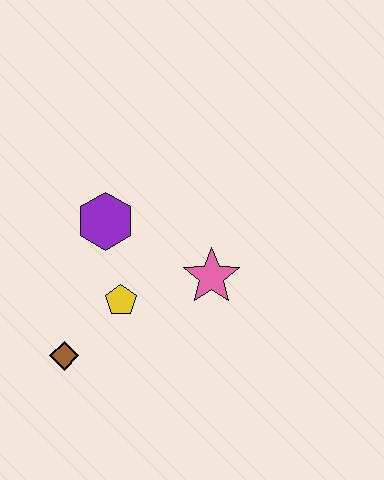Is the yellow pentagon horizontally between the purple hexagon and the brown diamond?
No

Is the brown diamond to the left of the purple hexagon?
Yes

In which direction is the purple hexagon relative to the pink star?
The purple hexagon is to the left of the pink star.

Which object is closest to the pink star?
The yellow pentagon is closest to the pink star.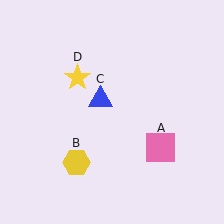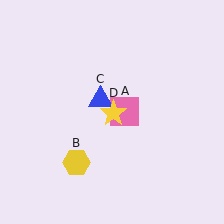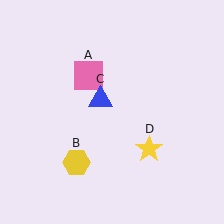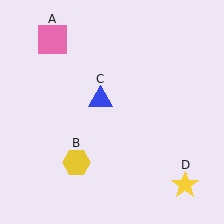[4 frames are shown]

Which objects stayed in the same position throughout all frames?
Yellow hexagon (object B) and blue triangle (object C) remained stationary.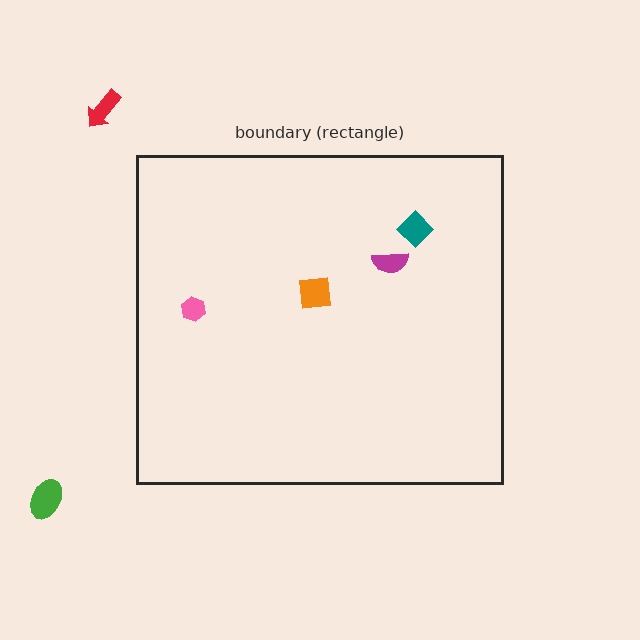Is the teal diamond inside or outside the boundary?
Inside.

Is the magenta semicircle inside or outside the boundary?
Inside.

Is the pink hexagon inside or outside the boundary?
Inside.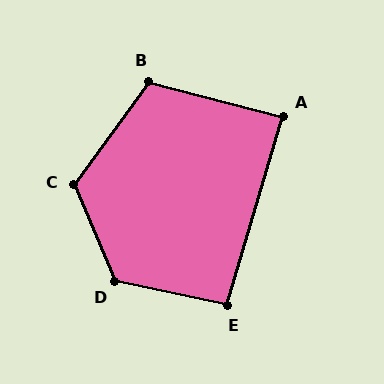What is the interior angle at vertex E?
Approximately 95 degrees (approximately right).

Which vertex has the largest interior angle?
D, at approximately 125 degrees.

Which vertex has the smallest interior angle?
A, at approximately 88 degrees.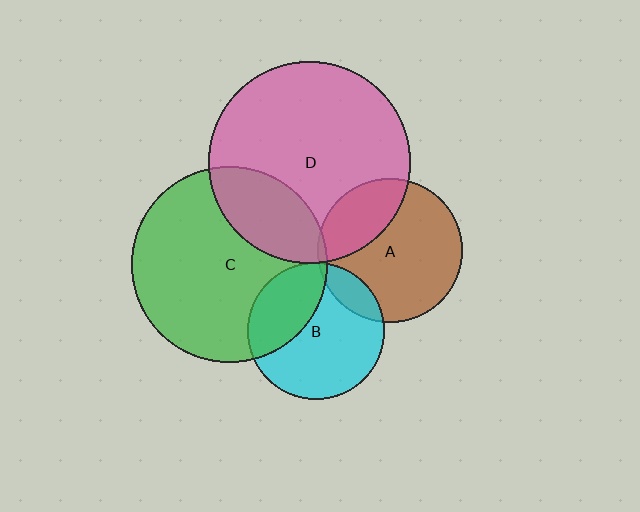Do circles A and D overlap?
Yes.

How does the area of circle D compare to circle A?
Approximately 2.0 times.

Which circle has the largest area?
Circle D (pink).